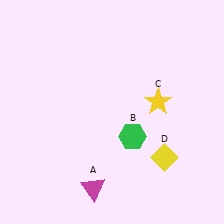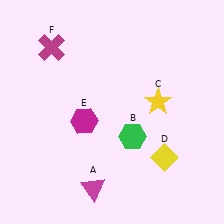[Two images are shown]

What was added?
A magenta hexagon (E), a magenta cross (F) were added in Image 2.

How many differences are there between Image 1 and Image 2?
There are 2 differences between the two images.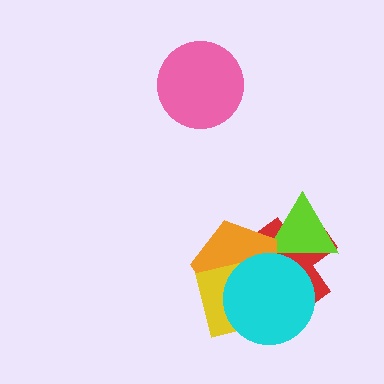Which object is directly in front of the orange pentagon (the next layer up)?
The yellow square is directly in front of the orange pentagon.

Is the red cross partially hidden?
Yes, it is partially covered by another shape.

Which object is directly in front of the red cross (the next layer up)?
The lime triangle is directly in front of the red cross.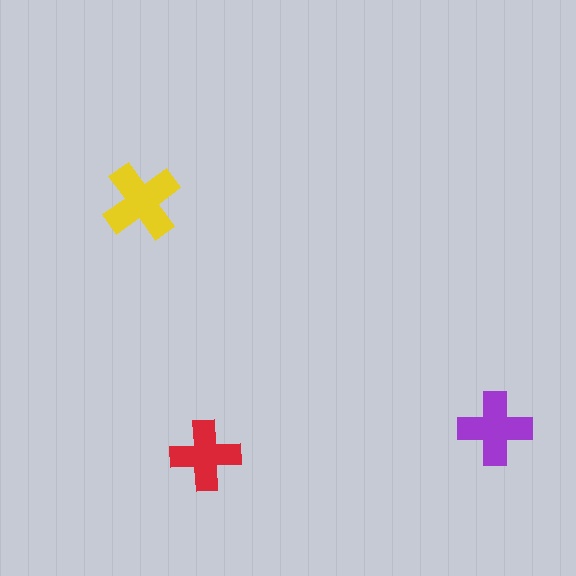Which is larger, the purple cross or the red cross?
The purple one.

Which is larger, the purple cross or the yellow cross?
The yellow one.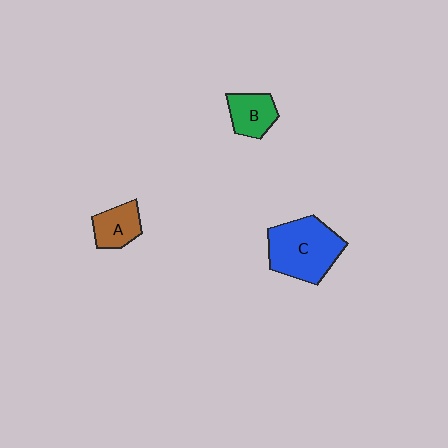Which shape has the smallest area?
Shape B (green).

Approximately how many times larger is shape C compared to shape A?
Approximately 2.1 times.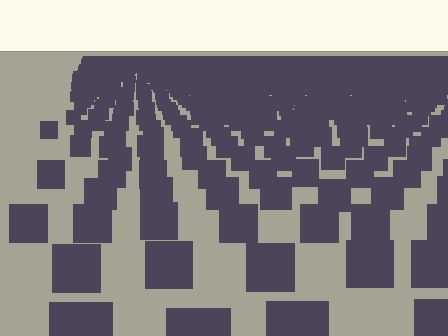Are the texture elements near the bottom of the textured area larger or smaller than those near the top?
Larger. Near the bottom, elements are closer to the viewer and appear at a bigger on-screen size.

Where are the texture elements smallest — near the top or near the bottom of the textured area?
Near the top.